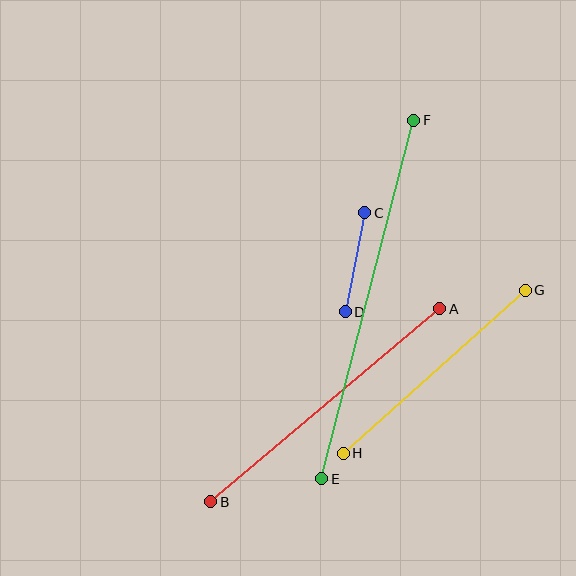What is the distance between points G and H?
The distance is approximately 244 pixels.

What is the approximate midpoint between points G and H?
The midpoint is at approximately (434, 372) pixels.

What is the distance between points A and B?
The distance is approximately 299 pixels.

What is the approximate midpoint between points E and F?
The midpoint is at approximately (368, 299) pixels.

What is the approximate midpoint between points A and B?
The midpoint is at approximately (325, 405) pixels.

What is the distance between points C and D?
The distance is approximately 101 pixels.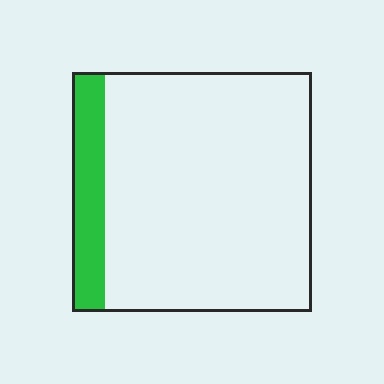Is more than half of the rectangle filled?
No.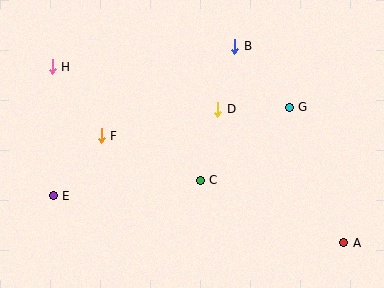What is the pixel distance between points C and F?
The distance between C and F is 109 pixels.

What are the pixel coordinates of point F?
Point F is at (101, 136).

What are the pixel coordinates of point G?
Point G is at (289, 107).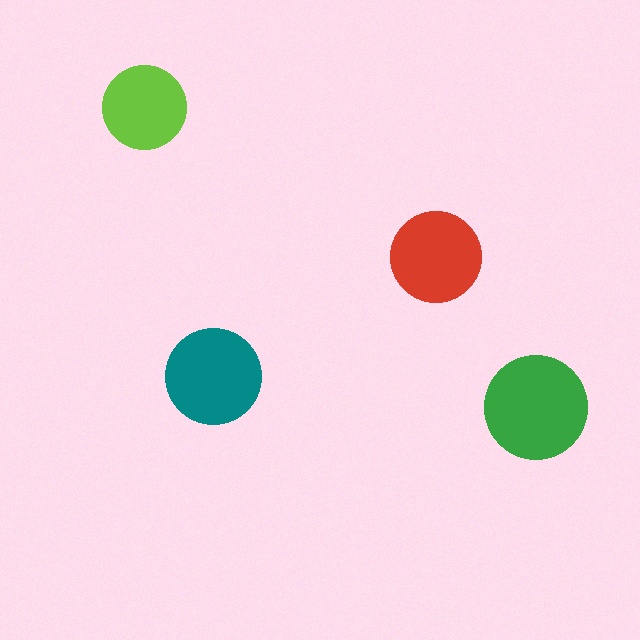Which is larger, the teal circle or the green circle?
The green one.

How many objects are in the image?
There are 4 objects in the image.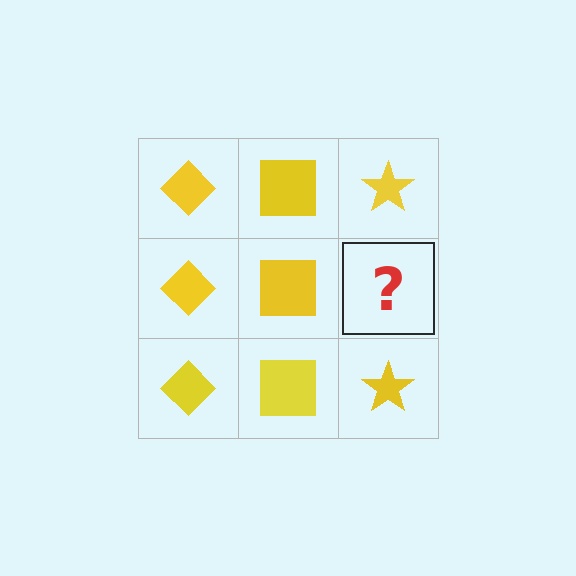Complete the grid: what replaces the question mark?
The question mark should be replaced with a yellow star.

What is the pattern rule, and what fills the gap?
The rule is that each column has a consistent shape. The gap should be filled with a yellow star.